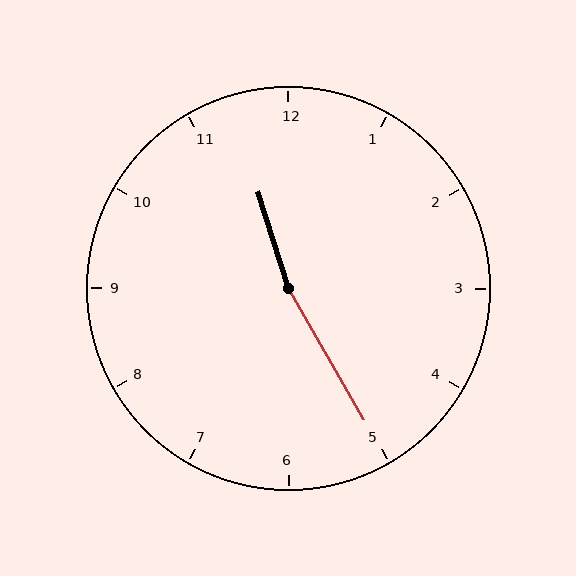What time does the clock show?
11:25.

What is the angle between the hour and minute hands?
Approximately 168 degrees.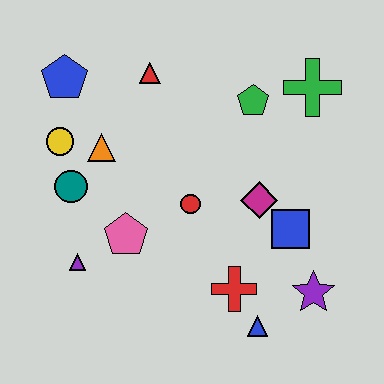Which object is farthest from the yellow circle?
The purple star is farthest from the yellow circle.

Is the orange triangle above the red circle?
Yes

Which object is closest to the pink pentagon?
The purple triangle is closest to the pink pentagon.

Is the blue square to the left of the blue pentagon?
No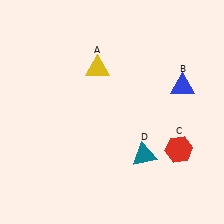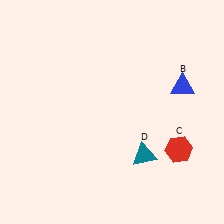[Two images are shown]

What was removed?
The yellow triangle (A) was removed in Image 2.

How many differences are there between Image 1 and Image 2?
There is 1 difference between the two images.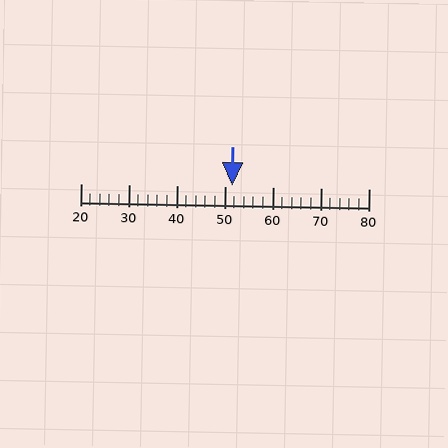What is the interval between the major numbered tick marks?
The major tick marks are spaced 10 units apart.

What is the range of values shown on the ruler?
The ruler shows values from 20 to 80.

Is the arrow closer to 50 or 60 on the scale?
The arrow is closer to 50.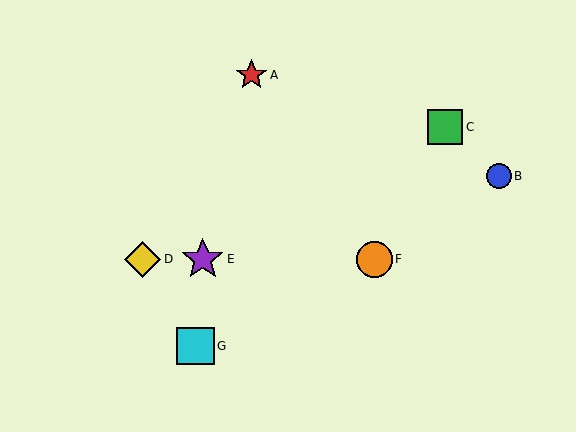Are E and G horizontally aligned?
No, E is at y≈259 and G is at y≈346.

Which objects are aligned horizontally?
Objects D, E, F are aligned horizontally.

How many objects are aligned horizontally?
3 objects (D, E, F) are aligned horizontally.